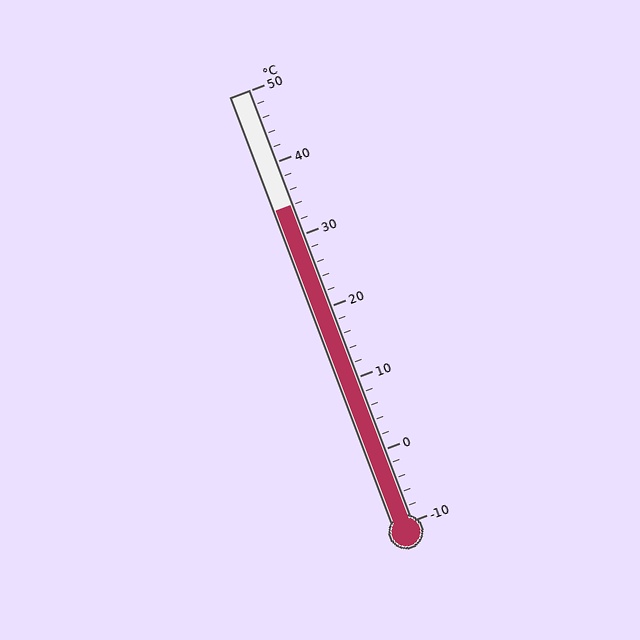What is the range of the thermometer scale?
The thermometer scale ranges from -10°C to 50°C.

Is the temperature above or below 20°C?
The temperature is above 20°C.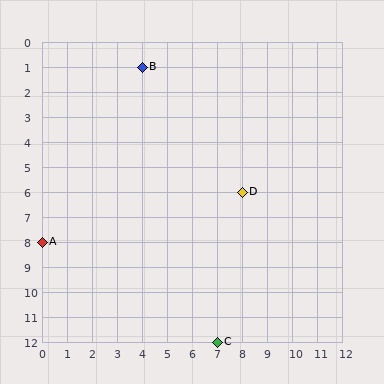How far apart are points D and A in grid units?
Points D and A are 8 columns and 2 rows apart (about 8.2 grid units diagonally).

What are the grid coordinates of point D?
Point D is at grid coordinates (8, 6).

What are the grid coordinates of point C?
Point C is at grid coordinates (7, 12).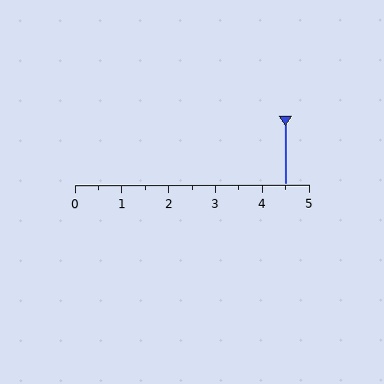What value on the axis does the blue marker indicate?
The marker indicates approximately 4.5.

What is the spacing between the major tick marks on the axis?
The major ticks are spaced 1 apart.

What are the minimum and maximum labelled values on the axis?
The axis runs from 0 to 5.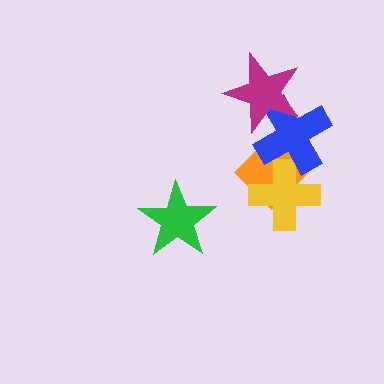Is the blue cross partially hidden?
Yes, it is partially covered by another shape.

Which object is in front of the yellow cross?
The blue cross is in front of the yellow cross.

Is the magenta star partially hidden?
No, no other shape covers it.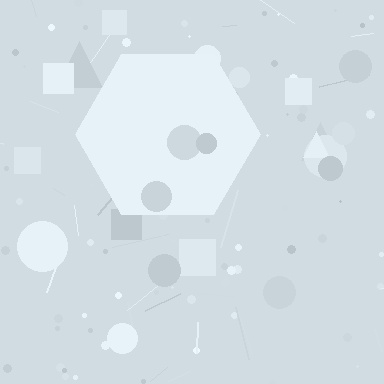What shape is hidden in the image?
A hexagon is hidden in the image.